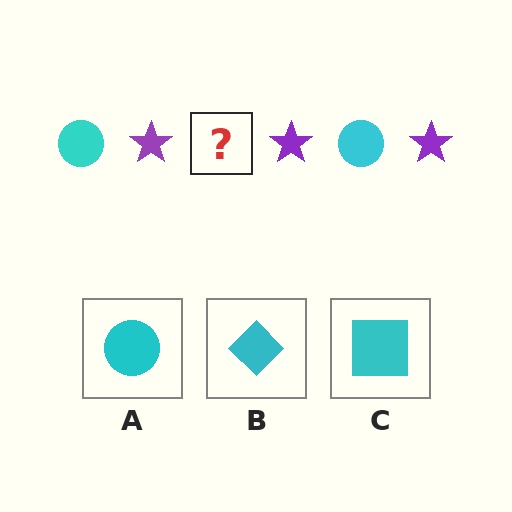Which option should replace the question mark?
Option A.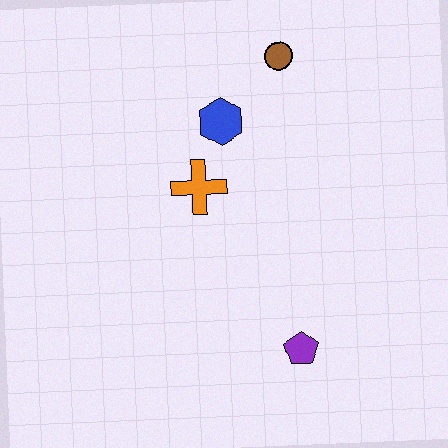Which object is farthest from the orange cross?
The purple pentagon is farthest from the orange cross.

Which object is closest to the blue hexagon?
The orange cross is closest to the blue hexagon.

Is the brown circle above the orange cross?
Yes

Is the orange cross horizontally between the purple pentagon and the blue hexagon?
No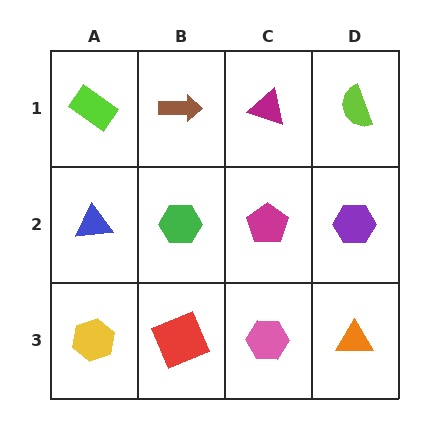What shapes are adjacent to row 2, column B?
A brown arrow (row 1, column B), a red square (row 3, column B), a blue triangle (row 2, column A), a magenta pentagon (row 2, column C).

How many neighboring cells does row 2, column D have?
3.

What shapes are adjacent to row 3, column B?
A green hexagon (row 2, column B), a yellow hexagon (row 3, column A), a pink hexagon (row 3, column C).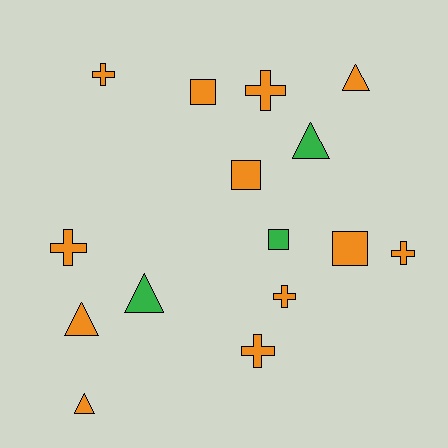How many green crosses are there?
There are no green crosses.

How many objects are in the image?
There are 15 objects.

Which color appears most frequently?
Orange, with 12 objects.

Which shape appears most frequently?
Cross, with 6 objects.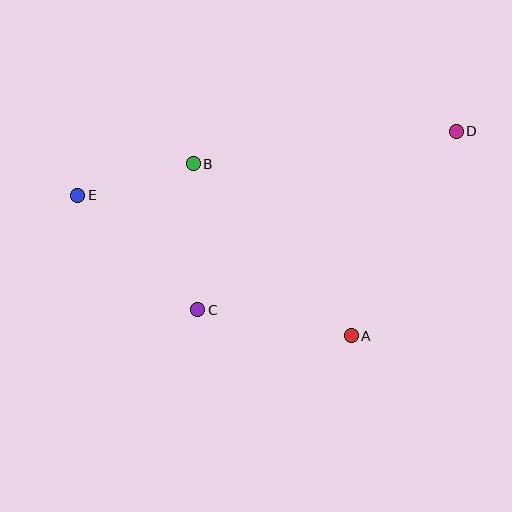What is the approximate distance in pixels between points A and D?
The distance between A and D is approximately 230 pixels.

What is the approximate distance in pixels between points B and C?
The distance between B and C is approximately 146 pixels.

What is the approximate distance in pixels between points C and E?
The distance between C and E is approximately 166 pixels.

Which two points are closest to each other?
Points B and E are closest to each other.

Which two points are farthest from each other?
Points D and E are farthest from each other.